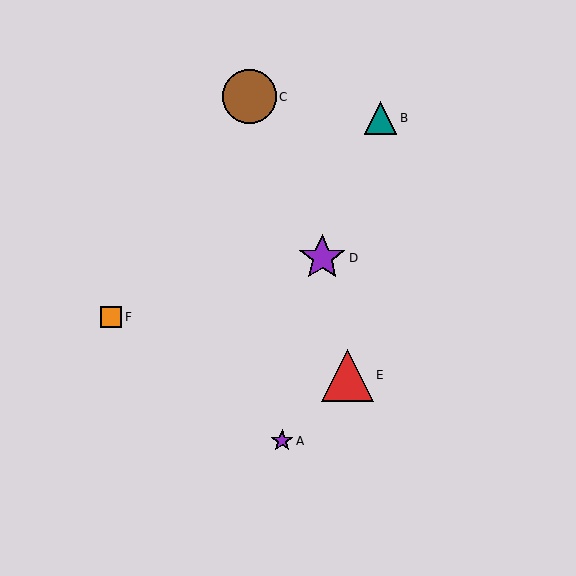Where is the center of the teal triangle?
The center of the teal triangle is at (381, 118).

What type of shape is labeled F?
Shape F is an orange square.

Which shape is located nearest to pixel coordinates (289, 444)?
The purple star (labeled A) at (282, 441) is nearest to that location.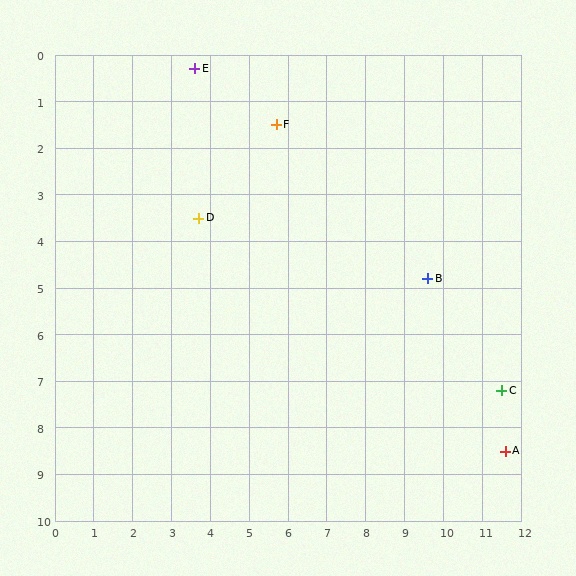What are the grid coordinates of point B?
Point B is at approximately (9.6, 4.8).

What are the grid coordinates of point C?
Point C is at approximately (11.5, 7.2).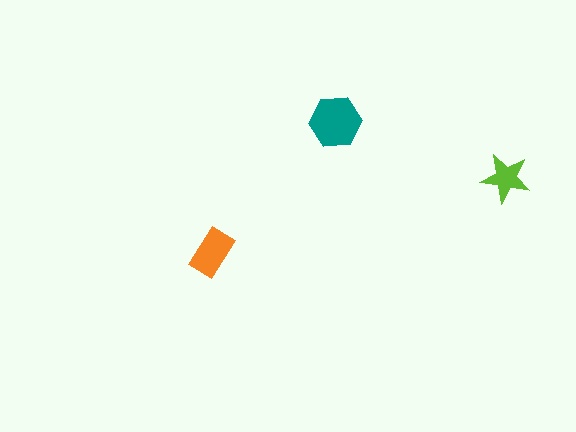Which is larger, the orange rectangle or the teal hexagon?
The teal hexagon.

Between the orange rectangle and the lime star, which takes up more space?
The orange rectangle.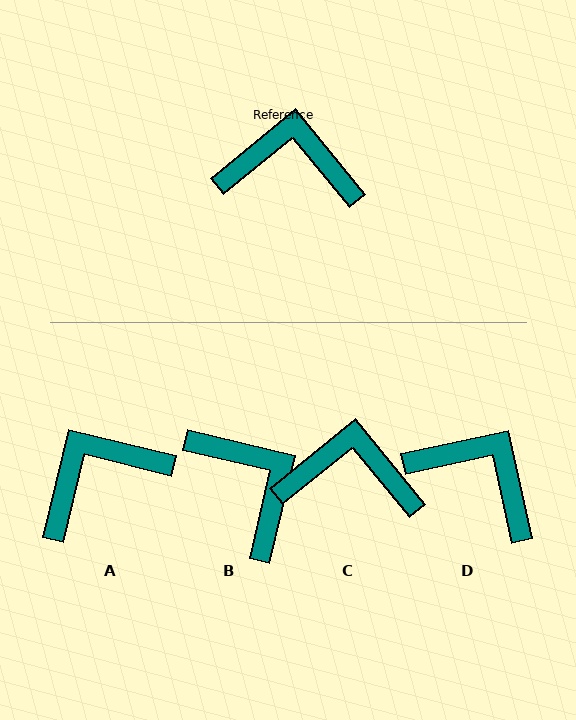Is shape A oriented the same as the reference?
No, it is off by about 37 degrees.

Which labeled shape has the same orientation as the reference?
C.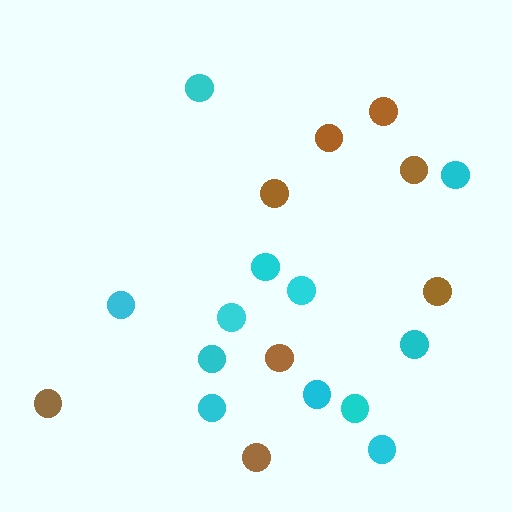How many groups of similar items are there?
There are 2 groups: one group of brown circles (8) and one group of cyan circles (12).